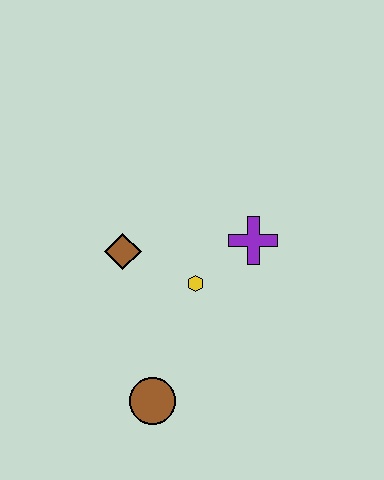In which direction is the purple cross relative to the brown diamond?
The purple cross is to the right of the brown diamond.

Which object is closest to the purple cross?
The yellow hexagon is closest to the purple cross.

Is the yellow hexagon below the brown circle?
No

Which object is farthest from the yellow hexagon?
The brown circle is farthest from the yellow hexagon.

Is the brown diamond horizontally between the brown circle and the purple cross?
No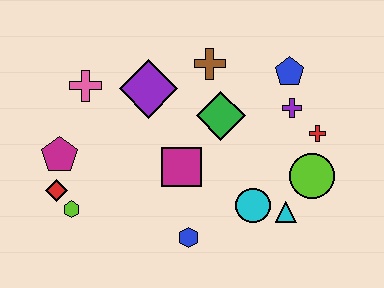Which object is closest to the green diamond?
The brown cross is closest to the green diamond.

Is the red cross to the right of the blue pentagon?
Yes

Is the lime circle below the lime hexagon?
No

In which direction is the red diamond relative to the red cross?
The red diamond is to the left of the red cross.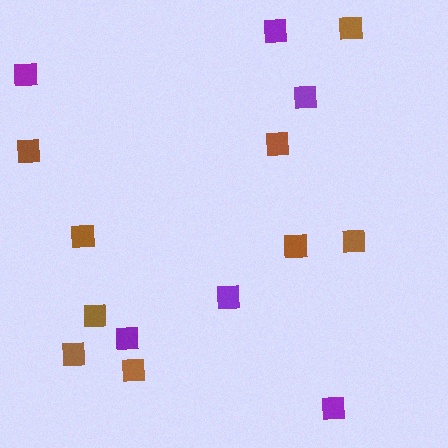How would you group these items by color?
There are 2 groups: one group of brown squares (9) and one group of purple squares (6).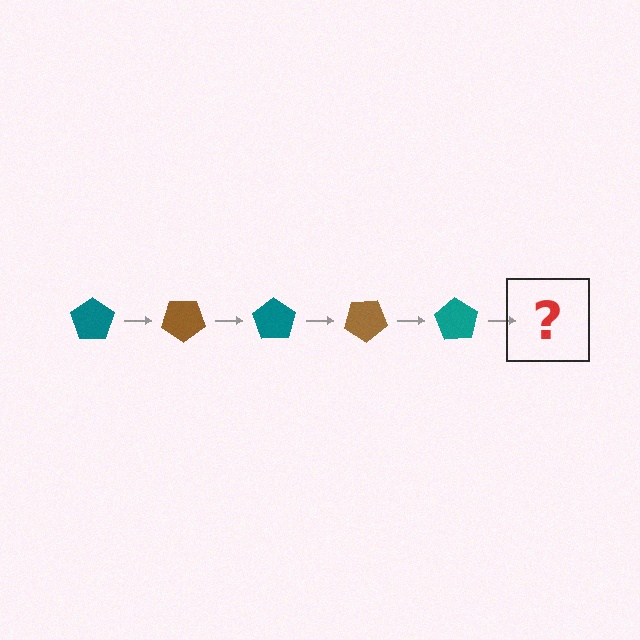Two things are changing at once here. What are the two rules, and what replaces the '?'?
The two rules are that it rotates 35 degrees each step and the color cycles through teal and brown. The '?' should be a brown pentagon, rotated 175 degrees from the start.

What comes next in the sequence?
The next element should be a brown pentagon, rotated 175 degrees from the start.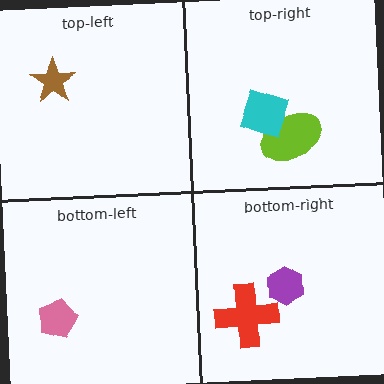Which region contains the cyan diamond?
The top-right region.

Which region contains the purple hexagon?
The bottom-right region.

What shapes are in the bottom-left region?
The pink pentagon.